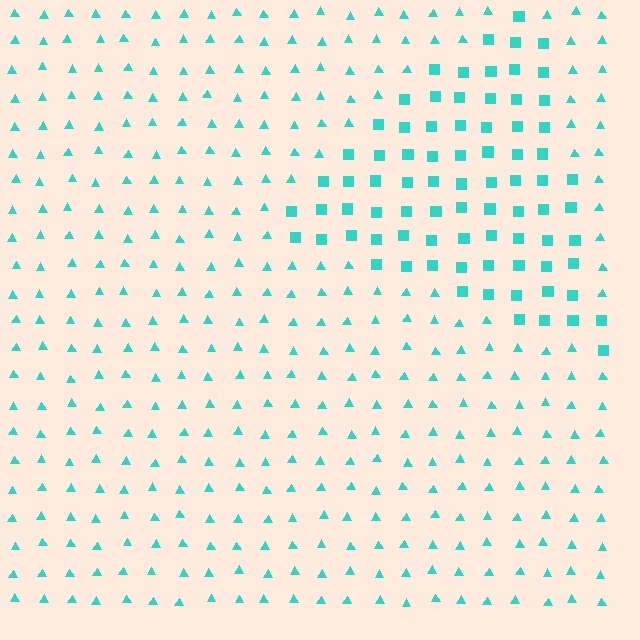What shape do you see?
I see a triangle.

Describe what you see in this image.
The image is filled with small cyan elements arranged in a uniform grid. A triangle-shaped region contains squares, while the surrounding area contains triangles. The boundary is defined purely by the change in element shape.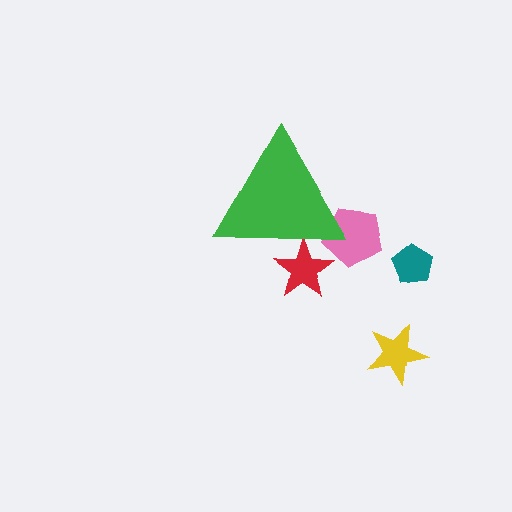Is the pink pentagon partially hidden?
Yes, the pink pentagon is partially hidden behind the green triangle.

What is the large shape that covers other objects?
A green triangle.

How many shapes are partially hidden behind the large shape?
2 shapes are partially hidden.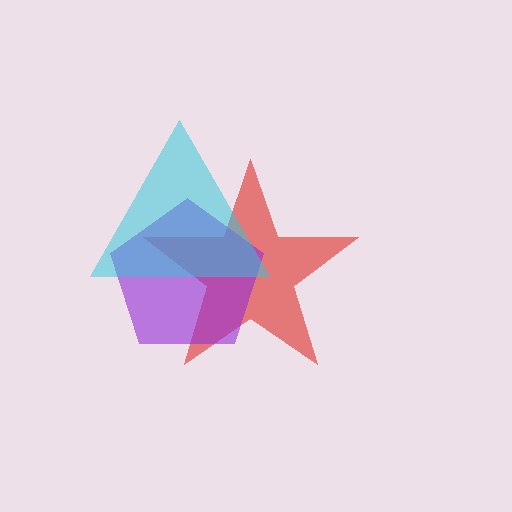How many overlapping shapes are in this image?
There are 3 overlapping shapes in the image.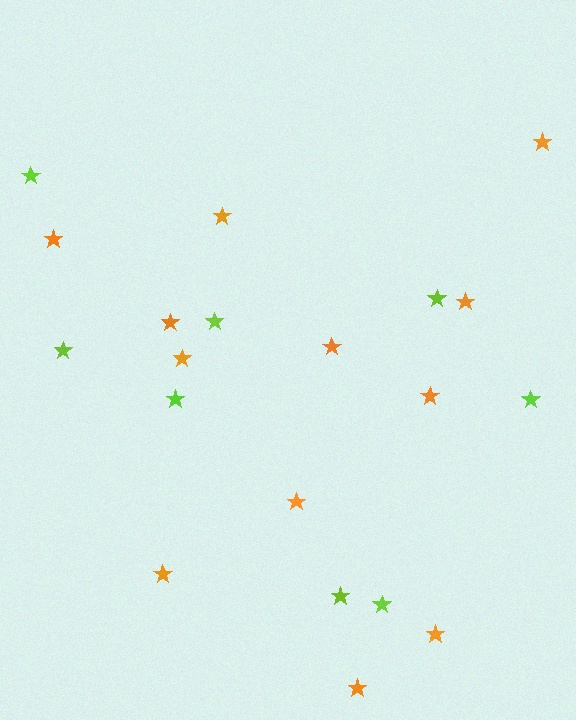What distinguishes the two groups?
There are 2 groups: one group of orange stars (12) and one group of lime stars (8).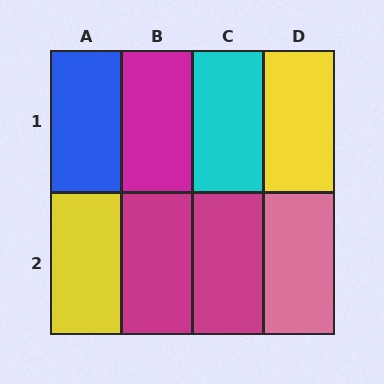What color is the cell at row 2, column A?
Yellow.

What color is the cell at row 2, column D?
Pink.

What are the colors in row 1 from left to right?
Blue, magenta, cyan, yellow.